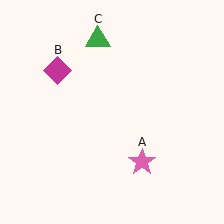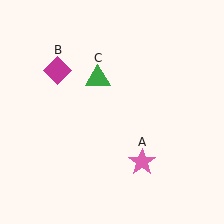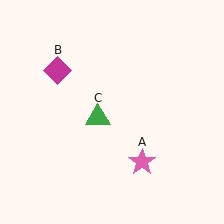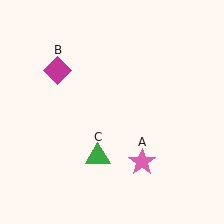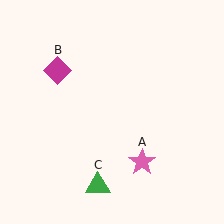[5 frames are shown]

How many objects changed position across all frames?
1 object changed position: green triangle (object C).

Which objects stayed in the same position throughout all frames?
Pink star (object A) and magenta diamond (object B) remained stationary.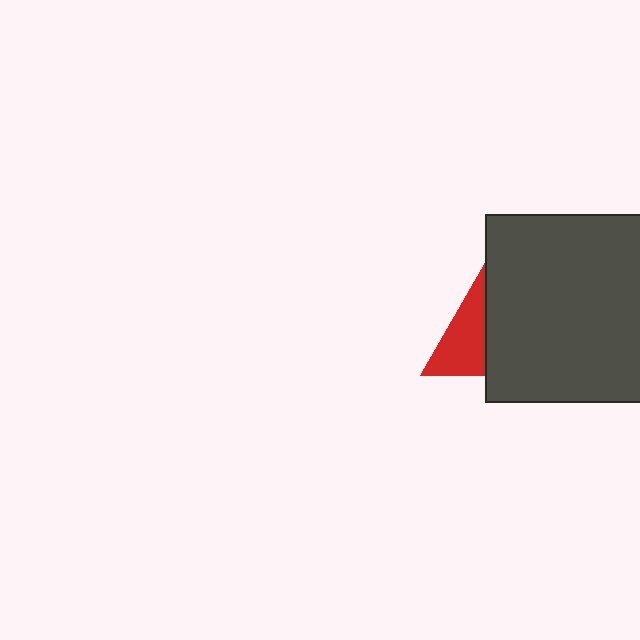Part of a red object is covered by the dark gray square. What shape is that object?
It is a triangle.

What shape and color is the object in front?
The object in front is a dark gray square.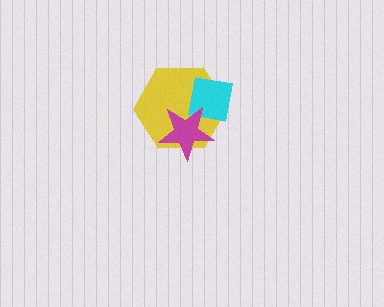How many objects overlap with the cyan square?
2 objects overlap with the cyan square.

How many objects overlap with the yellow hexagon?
2 objects overlap with the yellow hexagon.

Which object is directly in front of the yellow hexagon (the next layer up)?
The cyan square is directly in front of the yellow hexagon.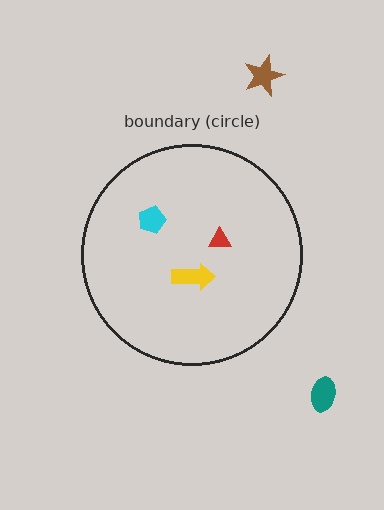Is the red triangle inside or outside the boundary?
Inside.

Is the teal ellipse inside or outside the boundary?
Outside.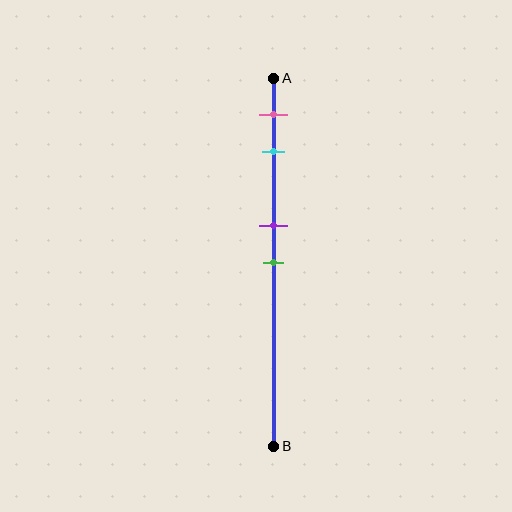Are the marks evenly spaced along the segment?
No, the marks are not evenly spaced.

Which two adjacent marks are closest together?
The purple and green marks are the closest adjacent pair.